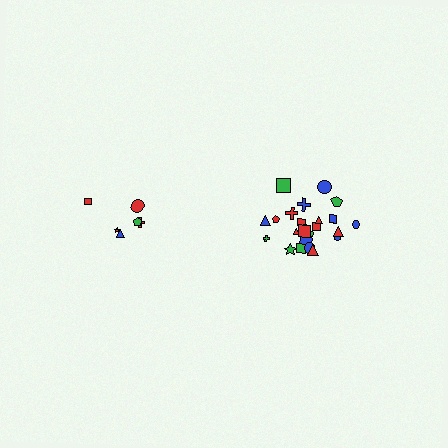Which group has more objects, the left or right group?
The right group.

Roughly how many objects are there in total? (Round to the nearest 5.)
Roughly 30 objects in total.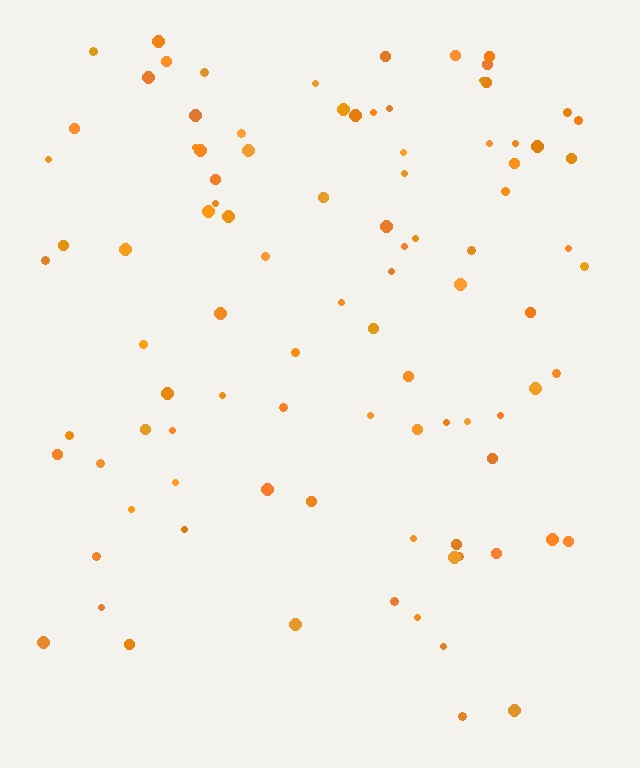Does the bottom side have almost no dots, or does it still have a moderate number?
Still a moderate number, just noticeably fewer than the top.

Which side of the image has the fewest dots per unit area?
The bottom.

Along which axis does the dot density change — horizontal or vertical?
Vertical.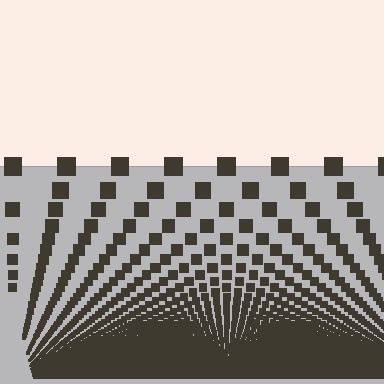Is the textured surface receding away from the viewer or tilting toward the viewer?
The surface appears to tilt toward the viewer. Texture elements get larger and sparser toward the top.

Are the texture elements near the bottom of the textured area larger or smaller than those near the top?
Smaller. The gradient is inverted — elements near the bottom are smaller and denser.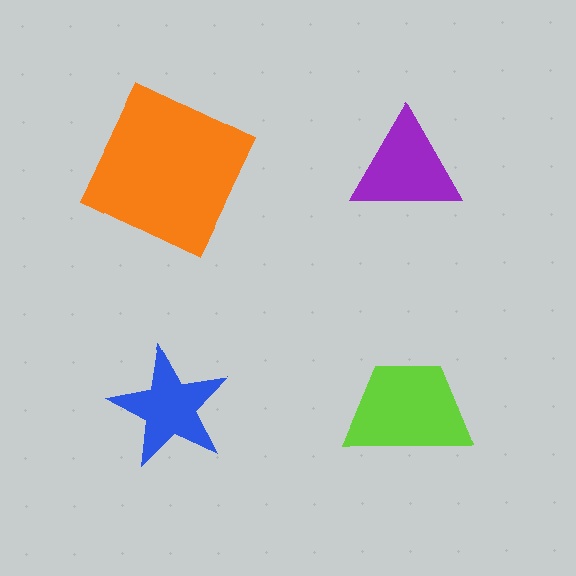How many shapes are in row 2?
2 shapes.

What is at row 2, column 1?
A blue star.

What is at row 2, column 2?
A lime trapezoid.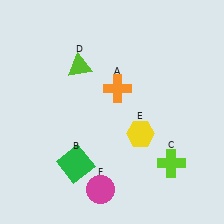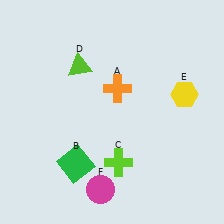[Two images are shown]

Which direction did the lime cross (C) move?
The lime cross (C) moved left.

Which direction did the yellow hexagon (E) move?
The yellow hexagon (E) moved right.